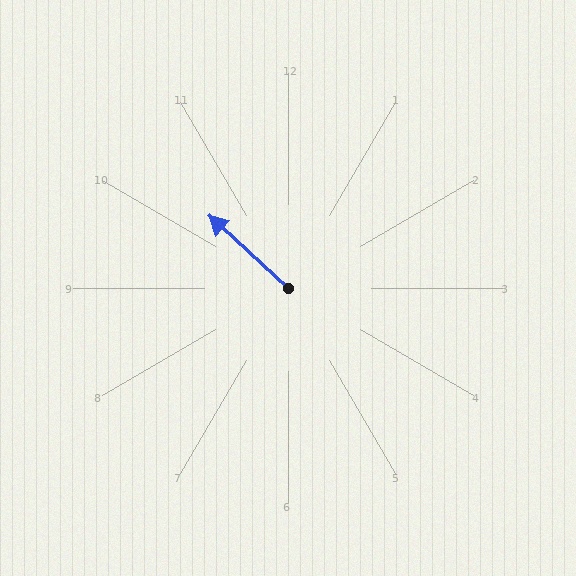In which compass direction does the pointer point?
Northwest.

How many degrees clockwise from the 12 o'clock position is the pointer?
Approximately 313 degrees.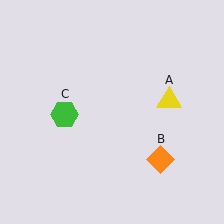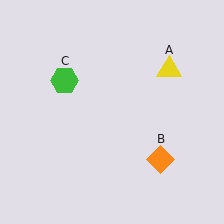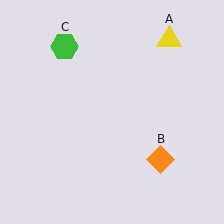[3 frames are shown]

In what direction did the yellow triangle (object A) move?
The yellow triangle (object A) moved up.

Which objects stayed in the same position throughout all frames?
Orange diamond (object B) remained stationary.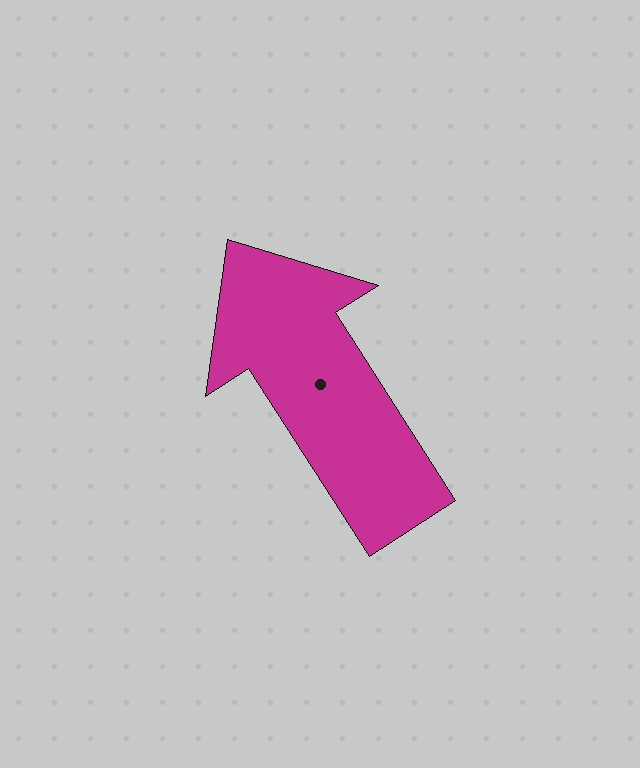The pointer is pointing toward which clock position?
Roughly 11 o'clock.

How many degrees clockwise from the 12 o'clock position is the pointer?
Approximately 327 degrees.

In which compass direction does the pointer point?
Northwest.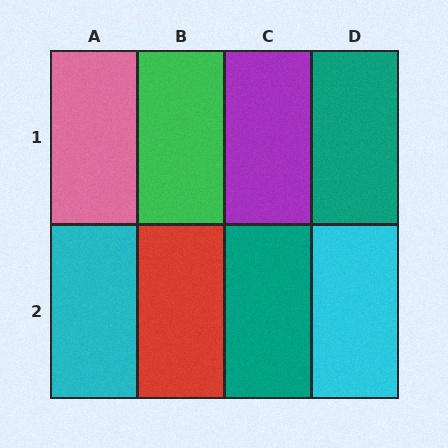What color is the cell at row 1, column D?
Teal.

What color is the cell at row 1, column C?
Purple.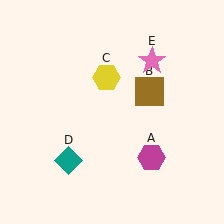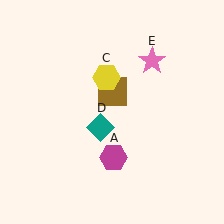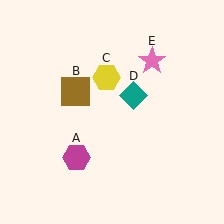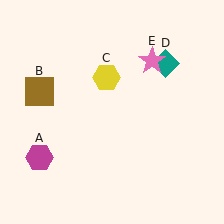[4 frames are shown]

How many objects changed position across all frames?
3 objects changed position: magenta hexagon (object A), brown square (object B), teal diamond (object D).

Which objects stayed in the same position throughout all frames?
Yellow hexagon (object C) and pink star (object E) remained stationary.